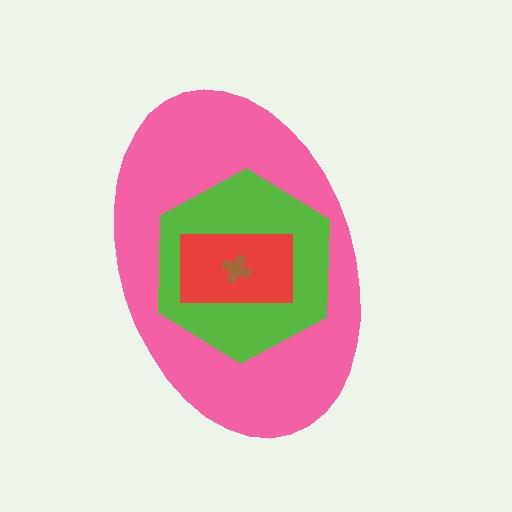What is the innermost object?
The brown cross.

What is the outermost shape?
The pink ellipse.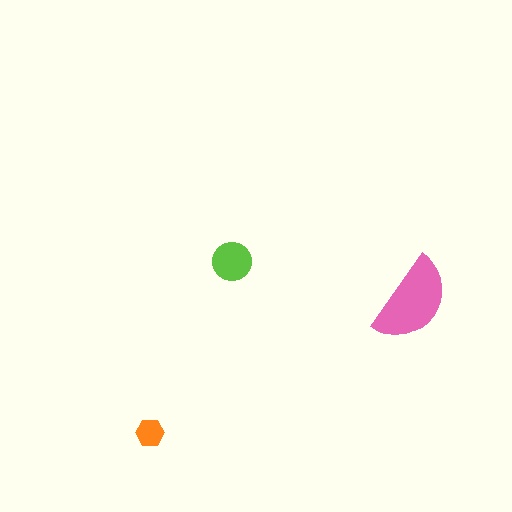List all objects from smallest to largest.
The orange hexagon, the lime circle, the pink semicircle.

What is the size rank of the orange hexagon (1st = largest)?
3rd.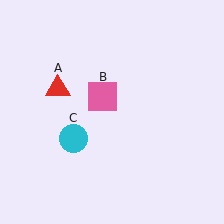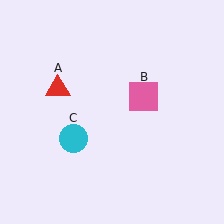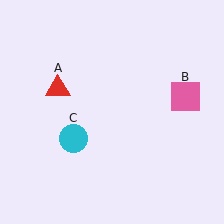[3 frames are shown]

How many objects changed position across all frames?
1 object changed position: pink square (object B).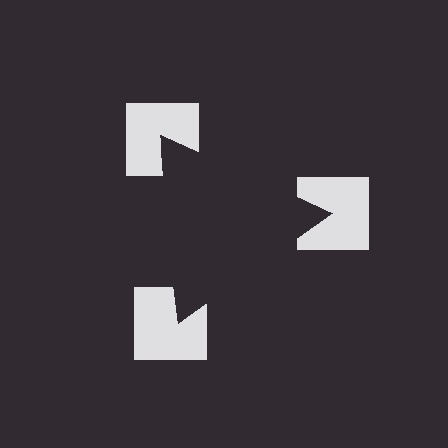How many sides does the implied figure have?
3 sides.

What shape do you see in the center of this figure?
An illusory triangle — its edges are inferred from the aligned wedge cuts in the notched squares, not physically drawn.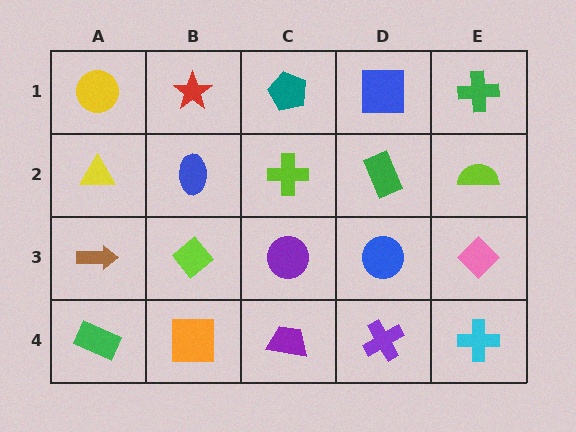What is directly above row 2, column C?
A teal pentagon.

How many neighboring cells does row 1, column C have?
3.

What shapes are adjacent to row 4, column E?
A pink diamond (row 3, column E), a purple cross (row 4, column D).